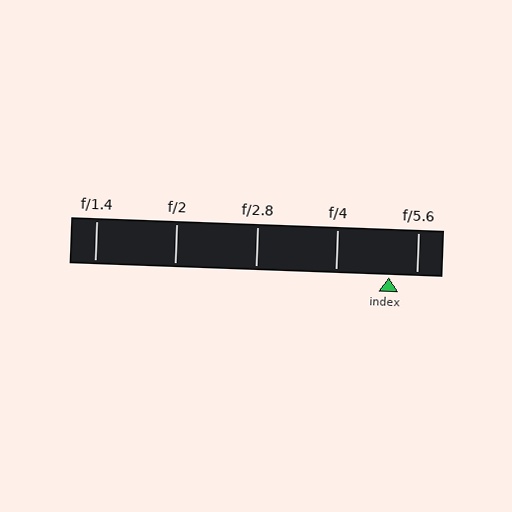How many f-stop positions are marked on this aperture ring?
There are 5 f-stop positions marked.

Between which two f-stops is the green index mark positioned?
The index mark is between f/4 and f/5.6.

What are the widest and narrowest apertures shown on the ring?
The widest aperture shown is f/1.4 and the narrowest is f/5.6.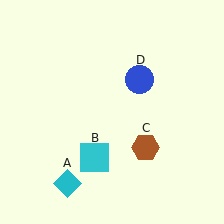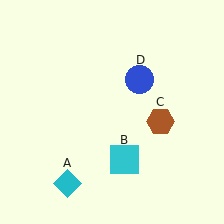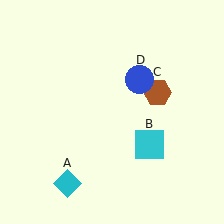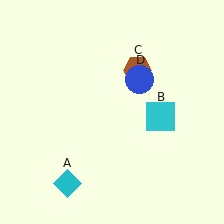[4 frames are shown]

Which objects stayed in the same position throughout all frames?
Cyan diamond (object A) and blue circle (object D) remained stationary.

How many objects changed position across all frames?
2 objects changed position: cyan square (object B), brown hexagon (object C).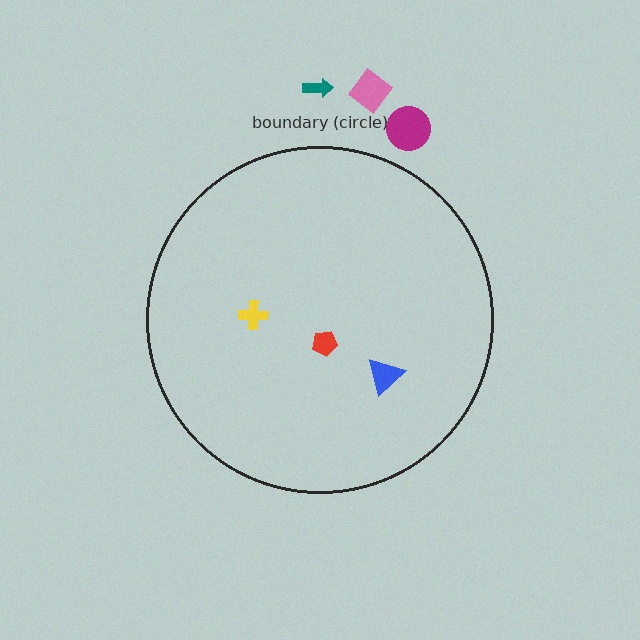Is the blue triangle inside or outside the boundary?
Inside.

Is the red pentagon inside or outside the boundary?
Inside.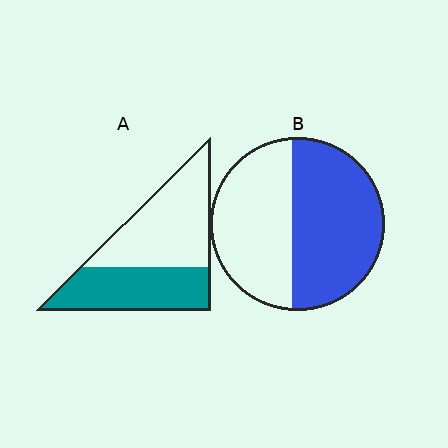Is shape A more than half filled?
No.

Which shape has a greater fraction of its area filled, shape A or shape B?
Shape B.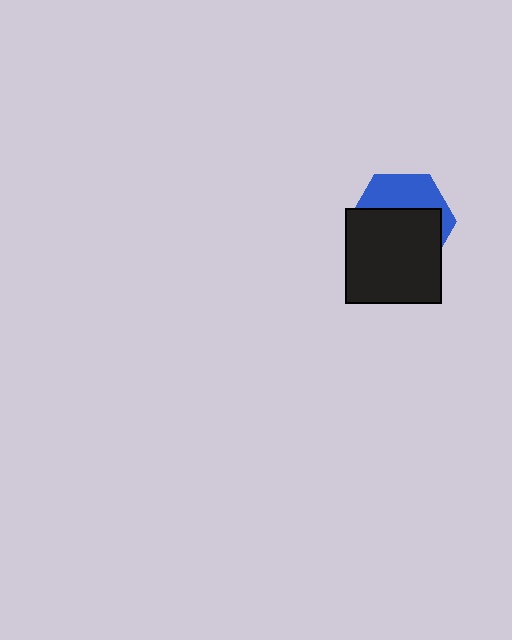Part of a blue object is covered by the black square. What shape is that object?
It is a hexagon.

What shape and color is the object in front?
The object in front is a black square.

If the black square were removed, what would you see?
You would see the complete blue hexagon.